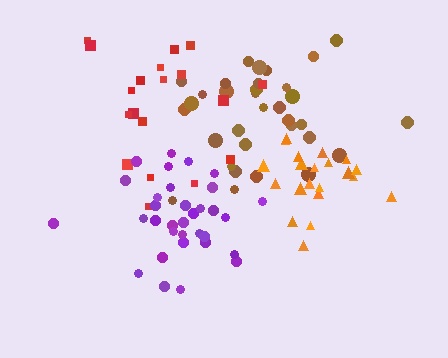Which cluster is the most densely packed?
Purple.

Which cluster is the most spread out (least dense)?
Red.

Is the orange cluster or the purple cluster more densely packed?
Purple.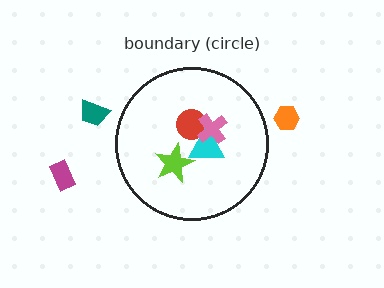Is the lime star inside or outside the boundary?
Inside.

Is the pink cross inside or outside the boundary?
Inside.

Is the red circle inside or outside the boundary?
Inside.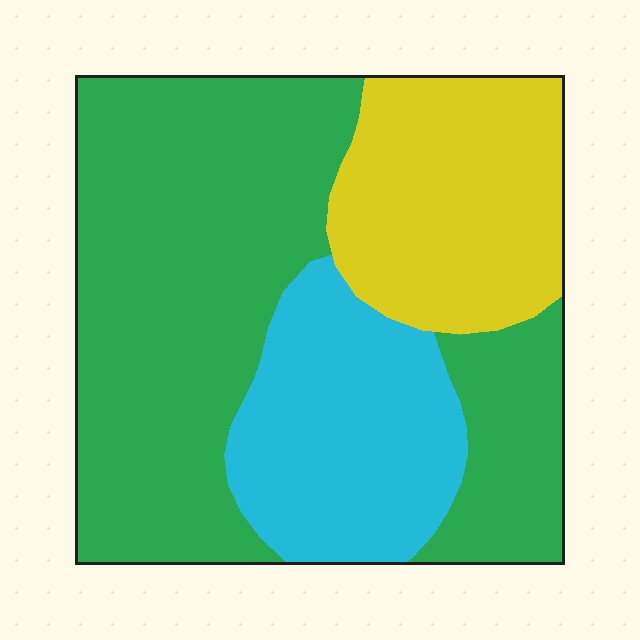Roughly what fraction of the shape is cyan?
Cyan takes up about one fifth (1/5) of the shape.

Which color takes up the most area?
Green, at roughly 55%.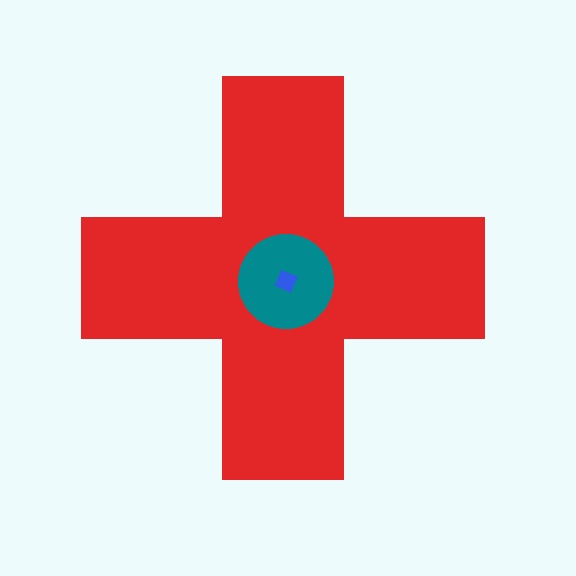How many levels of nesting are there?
3.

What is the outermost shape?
The red cross.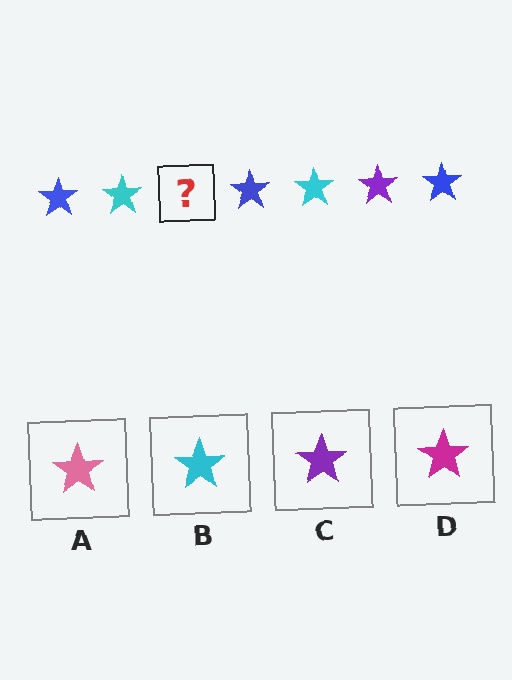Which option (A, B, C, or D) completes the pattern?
C.